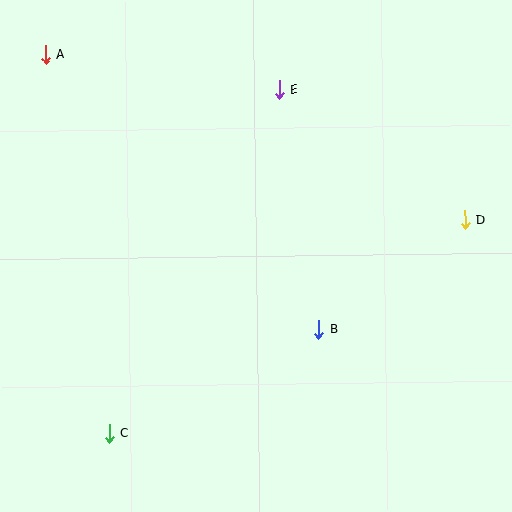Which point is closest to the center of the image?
Point B at (319, 329) is closest to the center.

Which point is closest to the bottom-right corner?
Point B is closest to the bottom-right corner.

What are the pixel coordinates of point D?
Point D is at (465, 220).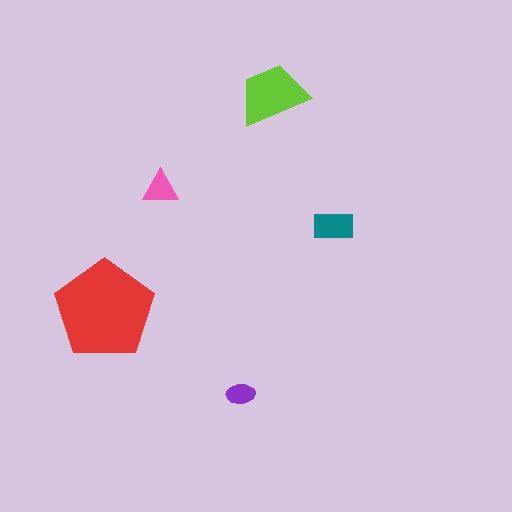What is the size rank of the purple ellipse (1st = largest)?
5th.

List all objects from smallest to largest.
The purple ellipse, the pink triangle, the teal rectangle, the lime trapezoid, the red pentagon.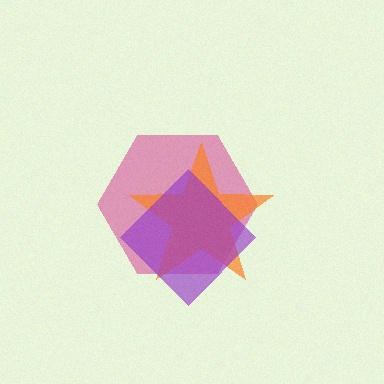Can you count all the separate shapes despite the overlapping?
Yes, there are 3 separate shapes.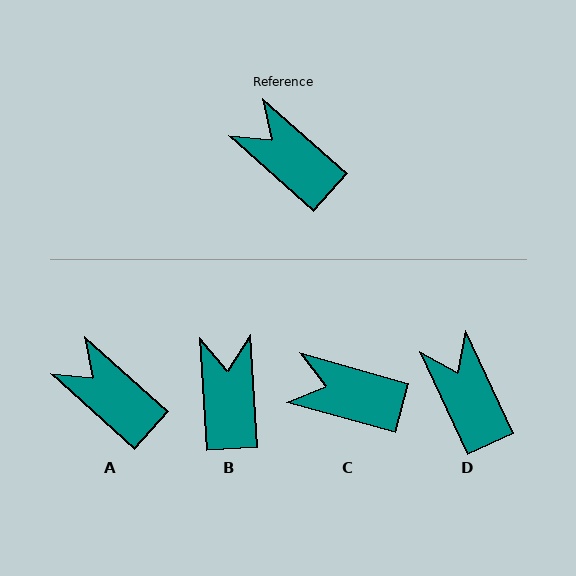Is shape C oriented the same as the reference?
No, it is off by about 26 degrees.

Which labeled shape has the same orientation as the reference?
A.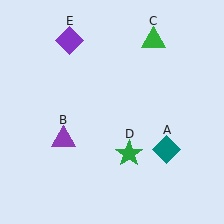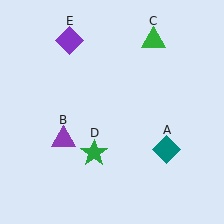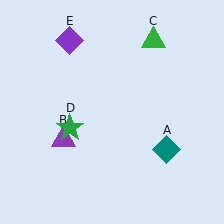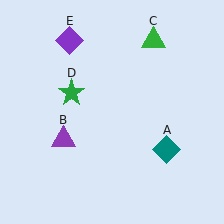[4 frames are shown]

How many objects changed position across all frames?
1 object changed position: green star (object D).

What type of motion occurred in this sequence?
The green star (object D) rotated clockwise around the center of the scene.